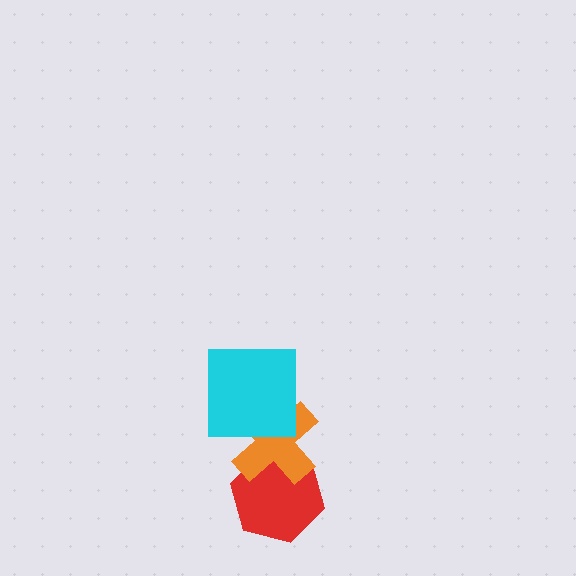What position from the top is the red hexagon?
The red hexagon is 3rd from the top.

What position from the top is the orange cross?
The orange cross is 2nd from the top.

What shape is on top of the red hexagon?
The orange cross is on top of the red hexagon.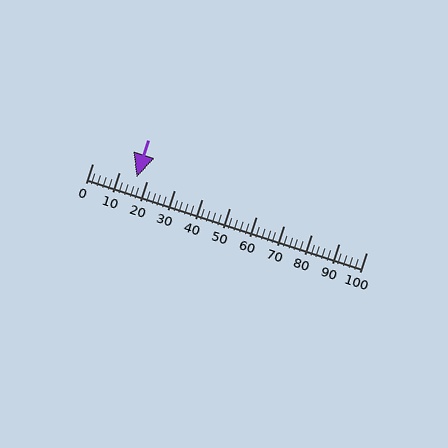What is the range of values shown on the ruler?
The ruler shows values from 0 to 100.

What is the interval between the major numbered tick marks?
The major tick marks are spaced 10 units apart.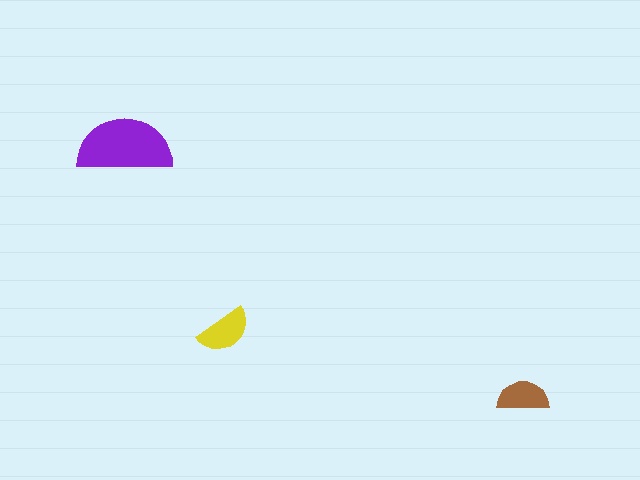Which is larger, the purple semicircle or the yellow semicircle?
The purple one.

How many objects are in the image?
There are 3 objects in the image.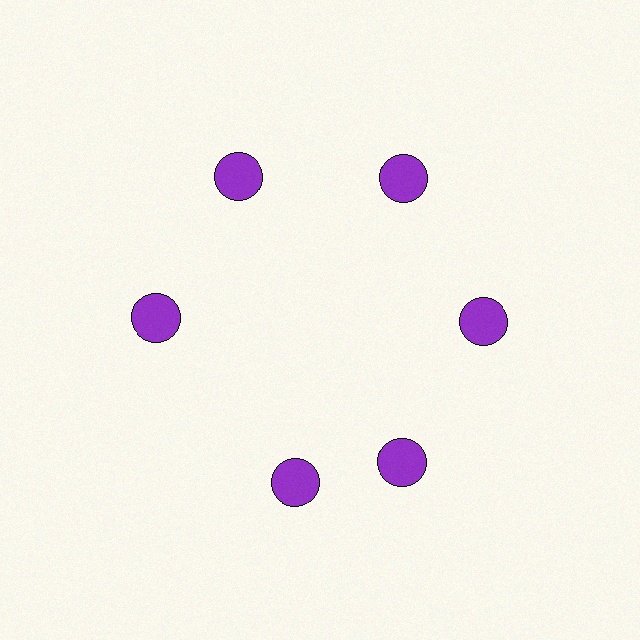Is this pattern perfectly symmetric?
No. The 6 purple circles are arranged in a ring, but one element near the 7 o'clock position is rotated out of alignment along the ring, breaking the 6-fold rotational symmetry.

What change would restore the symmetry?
The symmetry would be restored by rotating it back into even spacing with its neighbors so that all 6 circles sit at equal angles and equal distance from the center.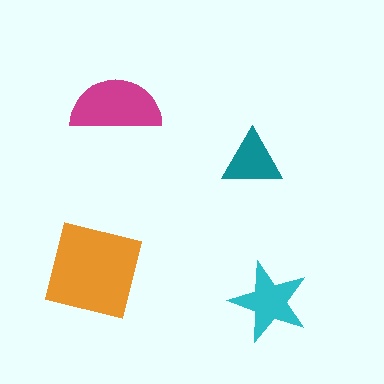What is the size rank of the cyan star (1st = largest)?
3rd.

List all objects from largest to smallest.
The orange square, the magenta semicircle, the cyan star, the teal triangle.